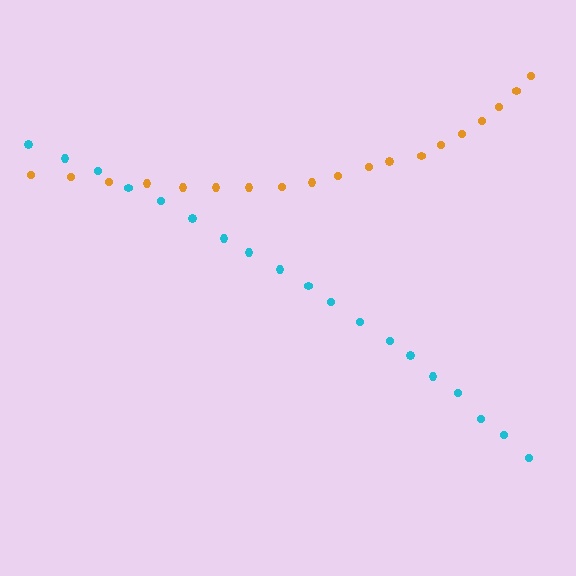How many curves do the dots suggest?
There are 2 distinct paths.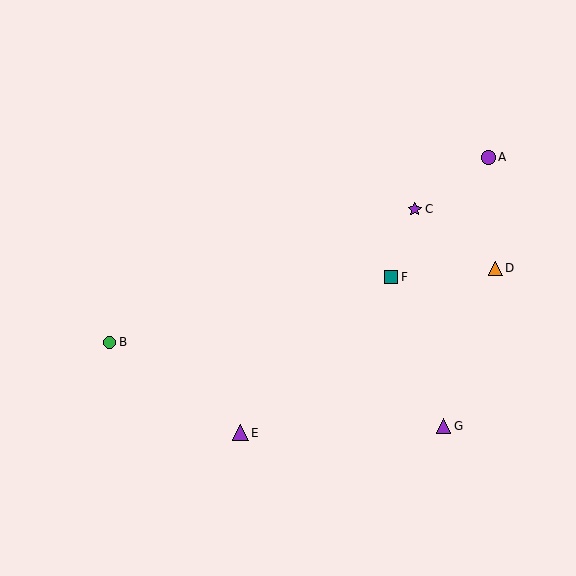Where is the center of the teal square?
The center of the teal square is at (391, 277).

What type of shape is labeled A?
Shape A is a purple circle.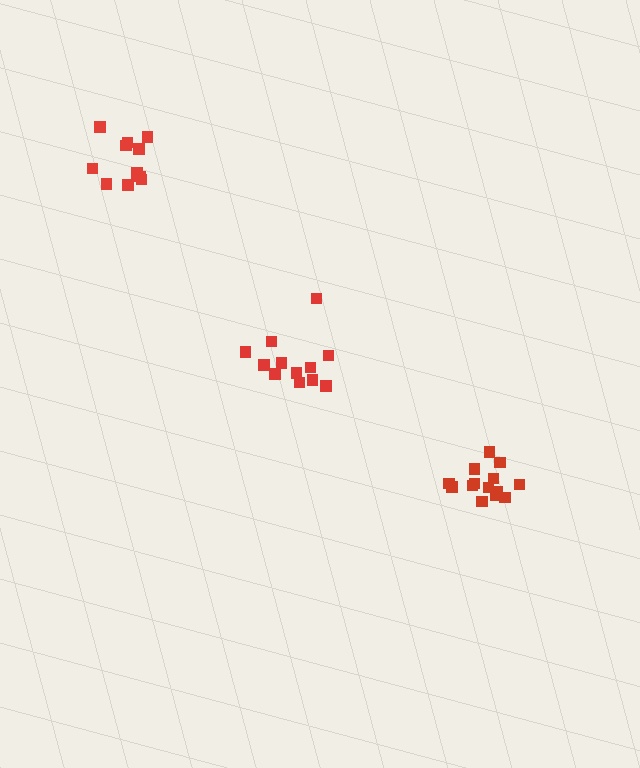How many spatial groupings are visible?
There are 3 spatial groupings.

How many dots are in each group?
Group 1: 12 dots, Group 2: 11 dots, Group 3: 14 dots (37 total).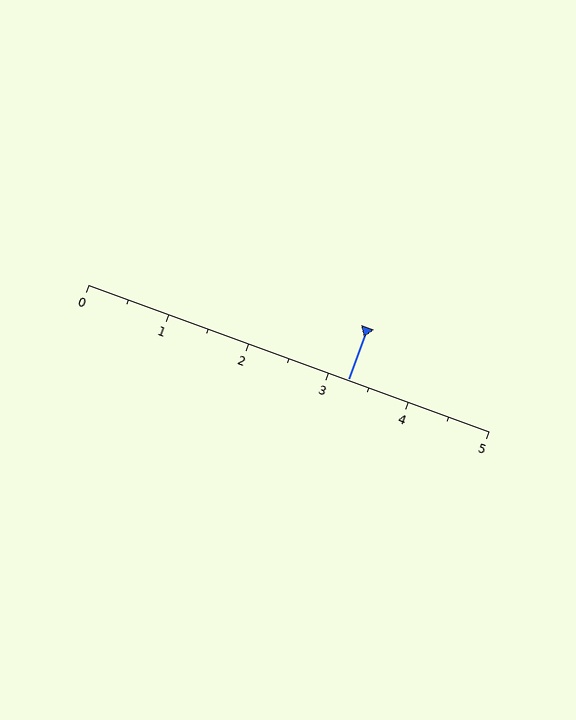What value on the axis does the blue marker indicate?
The marker indicates approximately 3.2.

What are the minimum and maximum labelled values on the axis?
The axis runs from 0 to 5.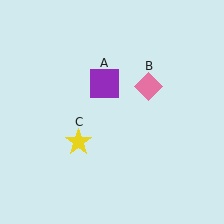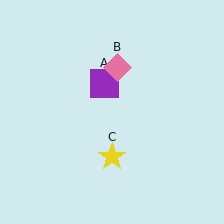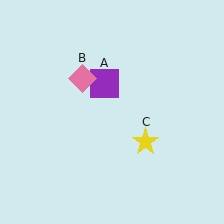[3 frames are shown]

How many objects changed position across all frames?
2 objects changed position: pink diamond (object B), yellow star (object C).